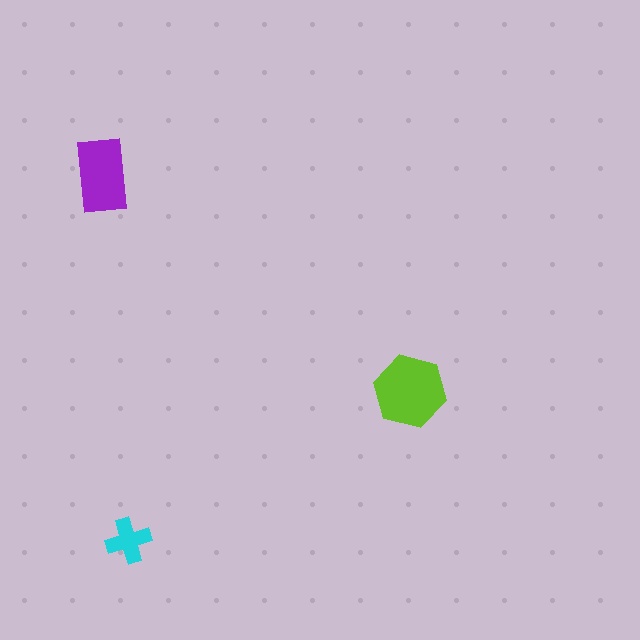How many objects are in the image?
There are 3 objects in the image.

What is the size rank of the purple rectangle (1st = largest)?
2nd.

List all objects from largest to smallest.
The lime hexagon, the purple rectangle, the cyan cross.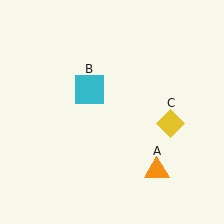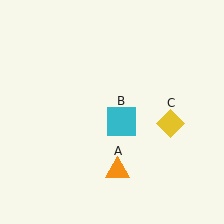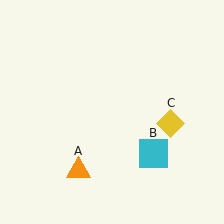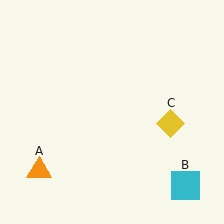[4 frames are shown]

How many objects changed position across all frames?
2 objects changed position: orange triangle (object A), cyan square (object B).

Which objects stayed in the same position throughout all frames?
Yellow diamond (object C) remained stationary.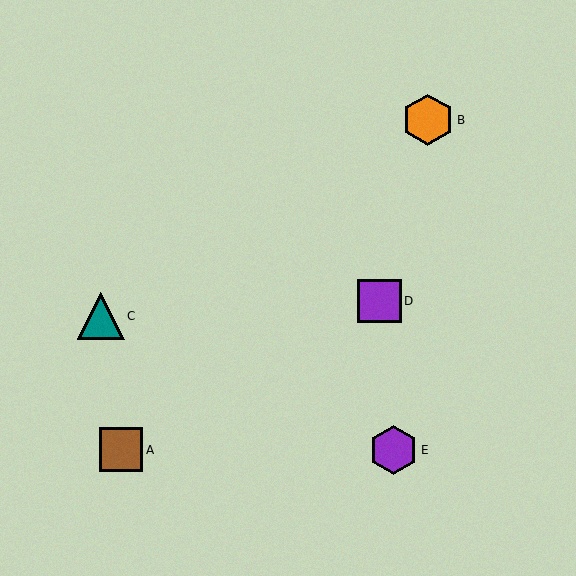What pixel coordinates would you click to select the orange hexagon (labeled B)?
Click at (428, 120) to select the orange hexagon B.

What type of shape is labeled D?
Shape D is a purple square.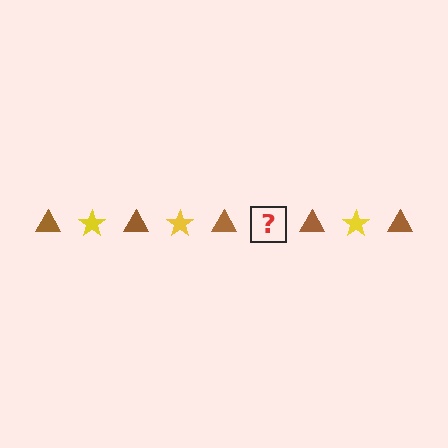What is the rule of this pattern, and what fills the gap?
The rule is that the pattern alternates between brown triangle and yellow star. The gap should be filled with a yellow star.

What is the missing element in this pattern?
The missing element is a yellow star.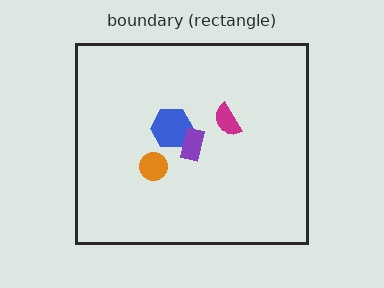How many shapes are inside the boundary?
4 inside, 0 outside.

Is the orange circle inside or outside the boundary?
Inside.